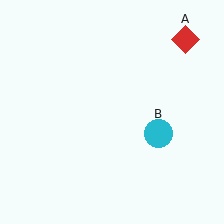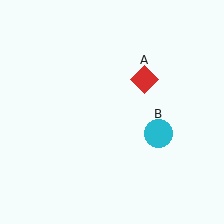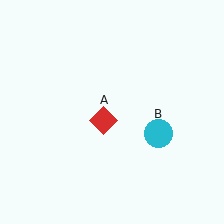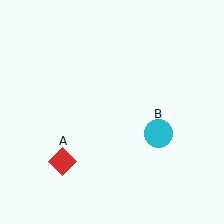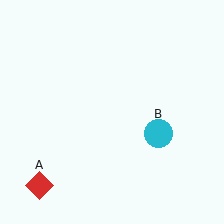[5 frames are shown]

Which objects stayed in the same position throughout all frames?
Cyan circle (object B) remained stationary.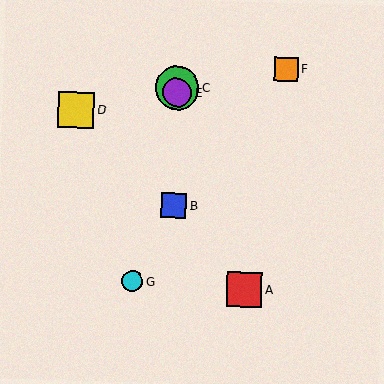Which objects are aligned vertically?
Objects B, C, E are aligned vertically.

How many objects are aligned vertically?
3 objects (B, C, E) are aligned vertically.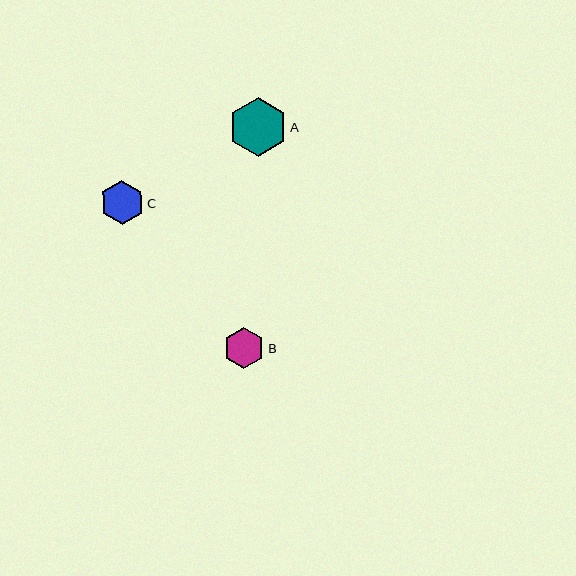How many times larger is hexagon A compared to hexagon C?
Hexagon A is approximately 1.3 times the size of hexagon C.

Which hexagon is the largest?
Hexagon A is the largest with a size of approximately 59 pixels.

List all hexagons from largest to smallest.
From largest to smallest: A, C, B.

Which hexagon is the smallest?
Hexagon B is the smallest with a size of approximately 41 pixels.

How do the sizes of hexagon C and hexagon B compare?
Hexagon C and hexagon B are approximately the same size.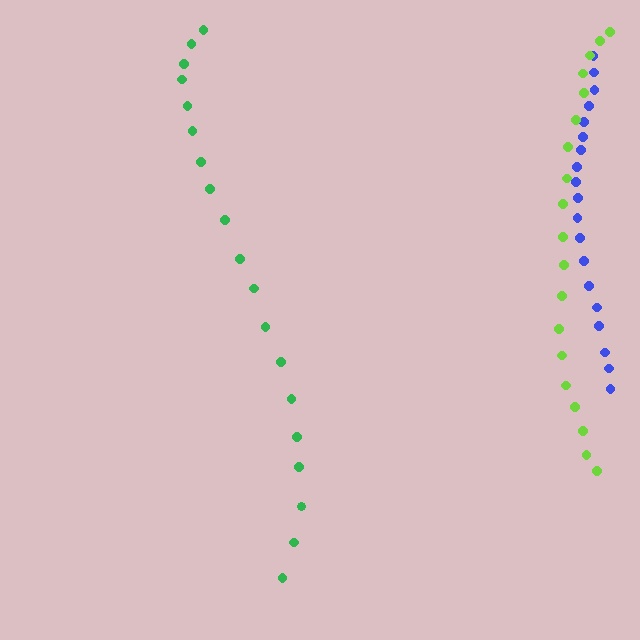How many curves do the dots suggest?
There are 3 distinct paths.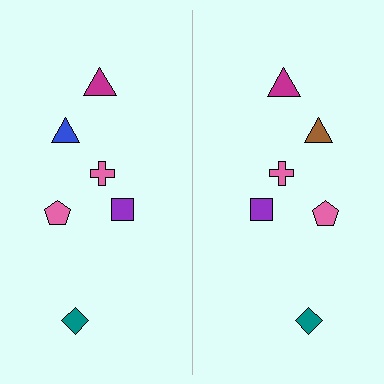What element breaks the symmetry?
The brown triangle on the right side breaks the symmetry — its mirror counterpart is blue.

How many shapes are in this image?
There are 12 shapes in this image.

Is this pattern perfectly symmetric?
No, the pattern is not perfectly symmetric. The brown triangle on the right side breaks the symmetry — its mirror counterpart is blue.